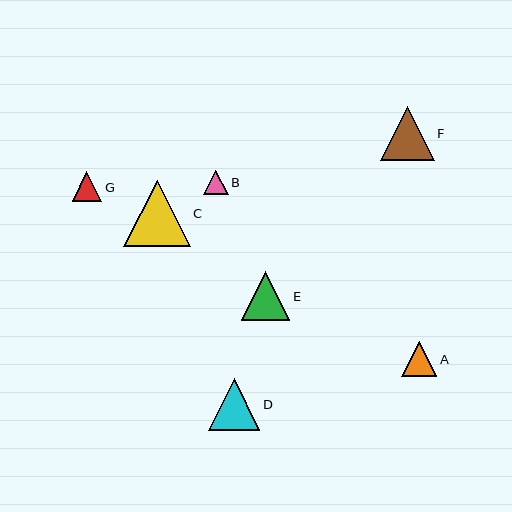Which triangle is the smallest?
Triangle B is the smallest with a size of approximately 24 pixels.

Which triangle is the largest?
Triangle C is the largest with a size of approximately 66 pixels.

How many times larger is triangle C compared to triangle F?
Triangle C is approximately 1.2 times the size of triangle F.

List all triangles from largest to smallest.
From largest to smallest: C, F, D, E, A, G, B.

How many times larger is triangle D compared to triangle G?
Triangle D is approximately 1.7 times the size of triangle G.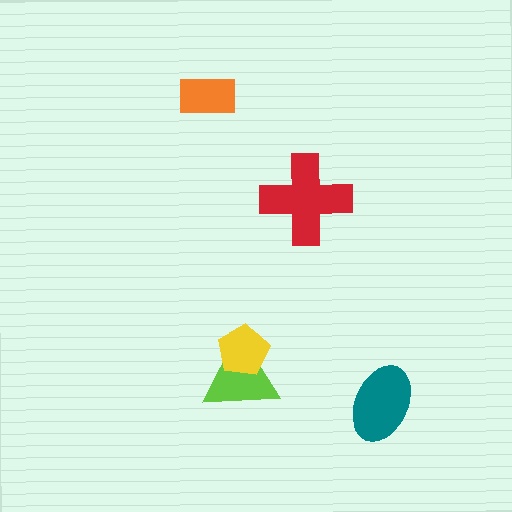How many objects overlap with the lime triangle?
1 object overlaps with the lime triangle.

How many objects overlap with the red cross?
0 objects overlap with the red cross.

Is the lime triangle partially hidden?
Yes, it is partially covered by another shape.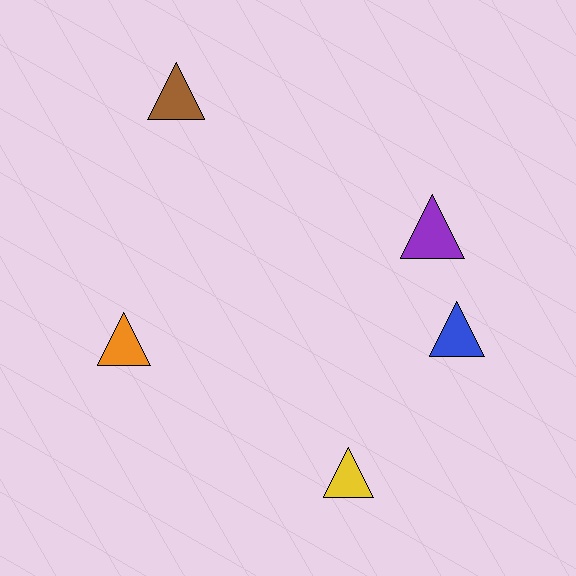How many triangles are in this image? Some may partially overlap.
There are 5 triangles.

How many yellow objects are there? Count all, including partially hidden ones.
There is 1 yellow object.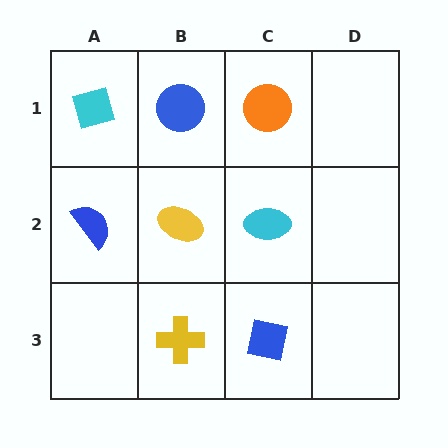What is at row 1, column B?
A blue circle.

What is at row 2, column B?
A yellow ellipse.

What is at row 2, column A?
A blue semicircle.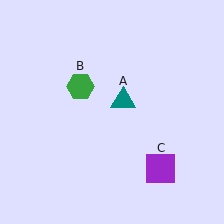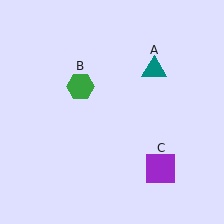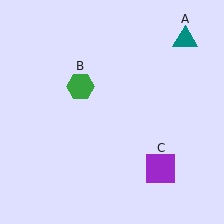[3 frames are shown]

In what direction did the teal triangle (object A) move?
The teal triangle (object A) moved up and to the right.